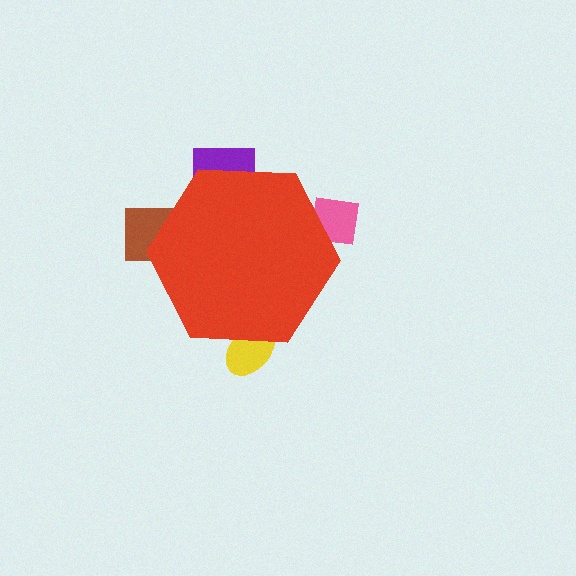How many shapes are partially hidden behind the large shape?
4 shapes are partially hidden.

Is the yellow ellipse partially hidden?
Yes, the yellow ellipse is partially hidden behind the red hexagon.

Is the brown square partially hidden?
Yes, the brown square is partially hidden behind the red hexagon.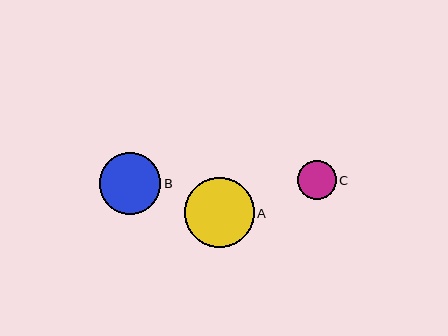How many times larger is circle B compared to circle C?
Circle B is approximately 1.6 times the size of circle C.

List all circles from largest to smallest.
From largest to smallest: A, B, C.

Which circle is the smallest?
Circle C is the smallest with a size of approximately 39 pixels.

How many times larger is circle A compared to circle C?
Circle A is approximately 1.8 times the size of circle C.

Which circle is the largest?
Circle A is the largest with a size of approximately 69 pixels.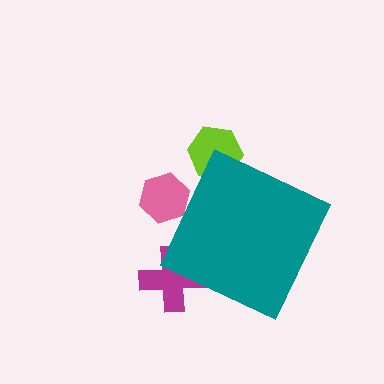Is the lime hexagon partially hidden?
Yes, the lime hexagon is partially hidden behind the teal diamond.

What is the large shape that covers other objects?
A teal diamond.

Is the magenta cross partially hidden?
Yes, the magenta cross is partially hidden behind the teal diamond.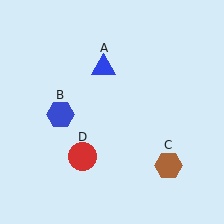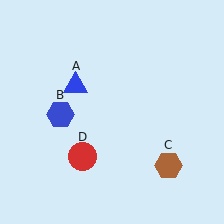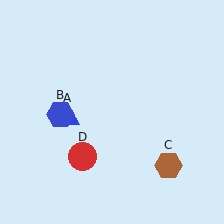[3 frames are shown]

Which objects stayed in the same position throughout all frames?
Blue hexagon (object B) and brown hexagon (object C) and red circle (object D) remained stationary.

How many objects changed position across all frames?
1 object changed position: blue triangle (object A).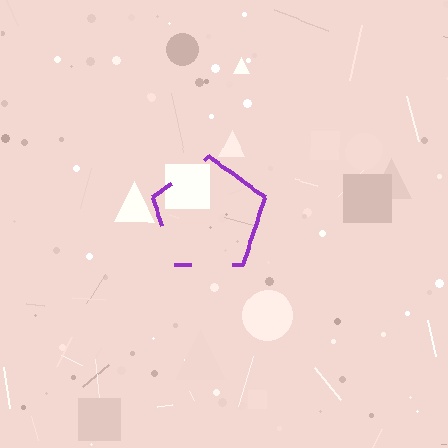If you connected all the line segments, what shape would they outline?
They would outline a pentagon.